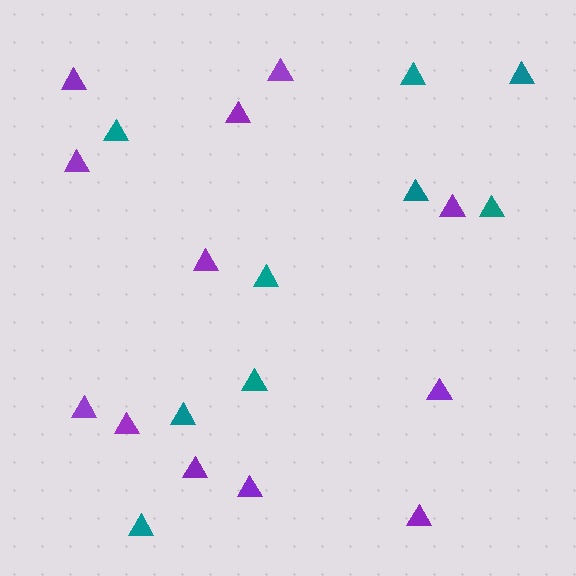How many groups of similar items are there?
There are 2 groups: one group of teal triangles (9) and one group of purple triangles (12).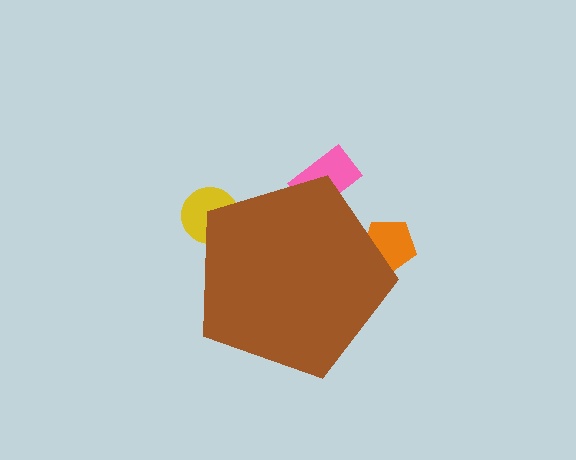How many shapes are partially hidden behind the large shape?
3 shapes are partially hidden.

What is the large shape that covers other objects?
A brown pentagon.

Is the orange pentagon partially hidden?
Yes, the orange pentagon is partially hidden behind the brown pentagon.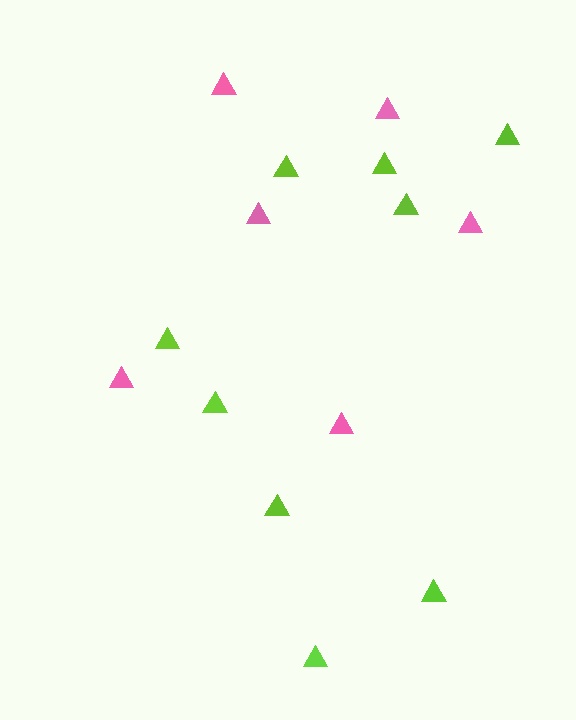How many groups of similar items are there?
There are 2 groups: one group of pink triangles (6) and one group of lime triangles (9).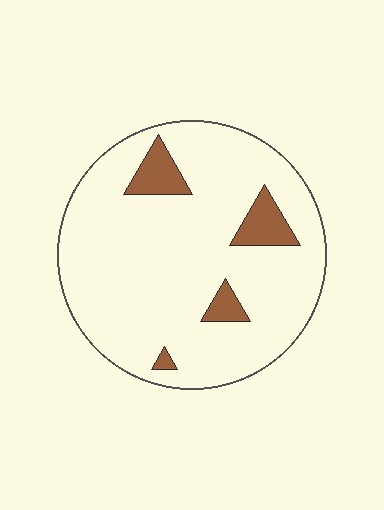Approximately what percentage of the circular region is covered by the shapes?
Approximately 10%.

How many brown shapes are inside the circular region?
4.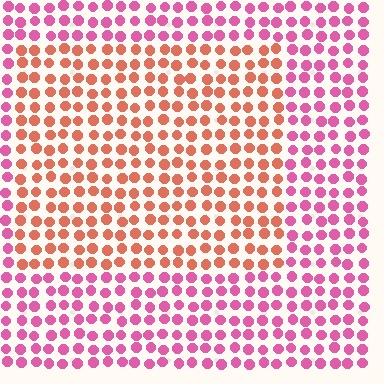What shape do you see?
I see a rectangle.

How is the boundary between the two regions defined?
The boundary is defined purely by a slight shift in hue (about 43 degrees). Spacing, size, and orientation are identical on both sides.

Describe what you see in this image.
The image is filled with small pink elements in a uniform arrangement. A rectangle-shaped region is visible where the elements are tinted to a slightly different hue, forming a subtle color boundary.